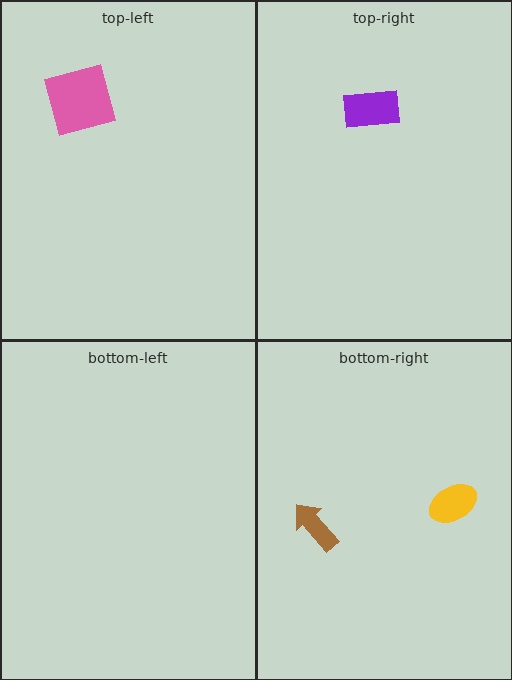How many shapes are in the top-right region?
1.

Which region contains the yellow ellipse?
The bottom-right region.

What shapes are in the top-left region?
The pink square.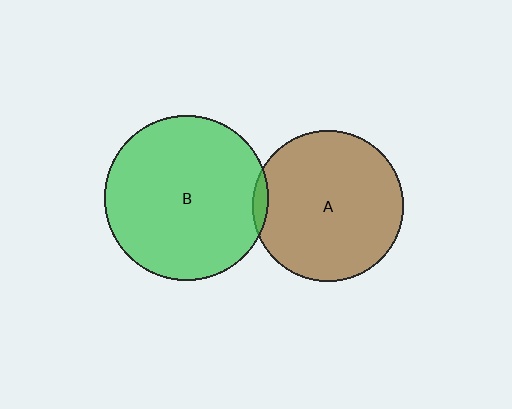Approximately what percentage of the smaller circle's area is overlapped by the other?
Approximately 5%.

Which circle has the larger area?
Circle B (green).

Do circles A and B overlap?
Yes.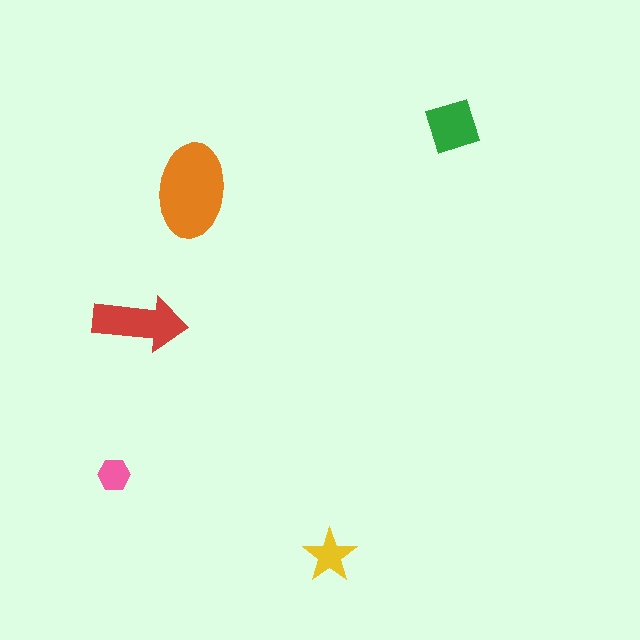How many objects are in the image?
There are 5 objects in the image.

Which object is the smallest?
The pink hexagon.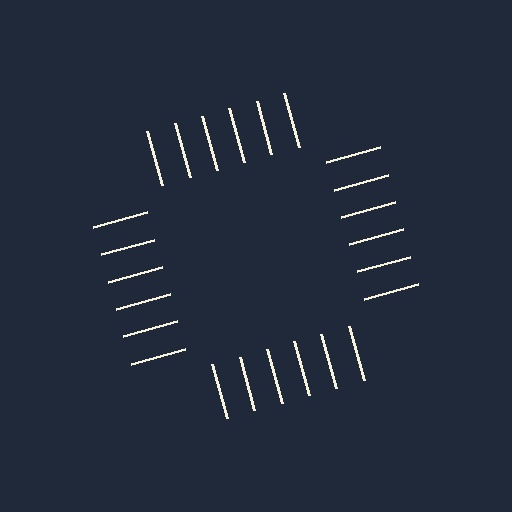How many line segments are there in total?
24 — 6 along each of the 4 edges.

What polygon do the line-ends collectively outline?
An illusory square — the line segments terminate on its edges but no continuous stroke is drawn.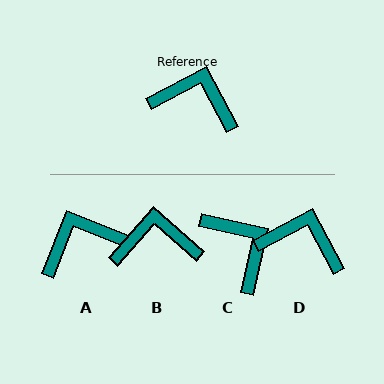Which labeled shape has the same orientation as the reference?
D.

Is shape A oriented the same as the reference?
No, it is off by about 40 degrees.